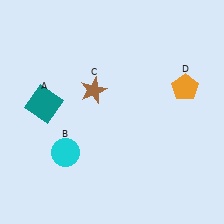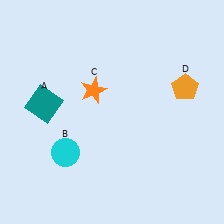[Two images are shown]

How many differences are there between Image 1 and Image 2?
There is 1 difference between the two images.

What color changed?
The star (C) changed from brown in Image 1 to orange in Image 2.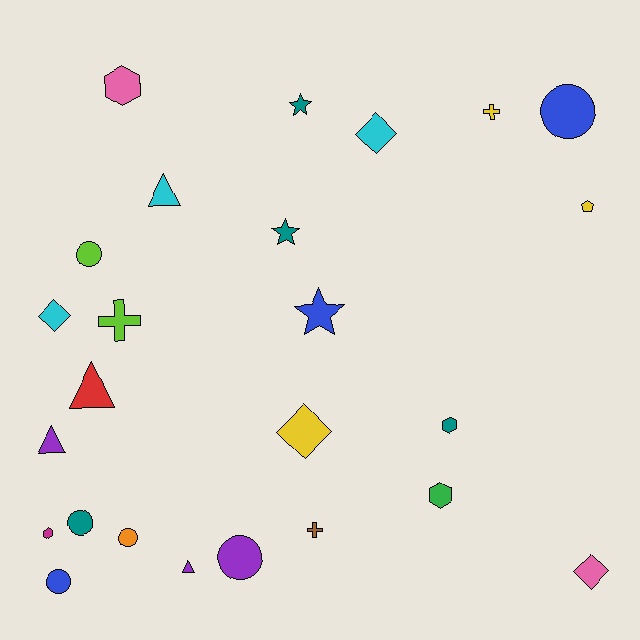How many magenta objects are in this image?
There is 1 magenta object.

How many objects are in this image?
There are 25 objects.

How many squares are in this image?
There are no squares.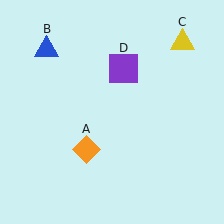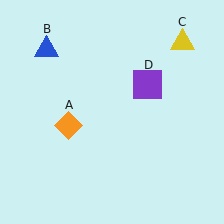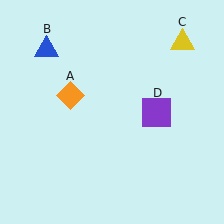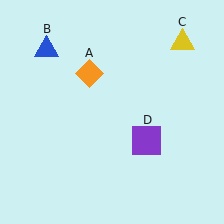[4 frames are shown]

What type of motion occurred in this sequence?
The orange diamond (object A), purple square (object D) rotated clockwise around the center of the scene.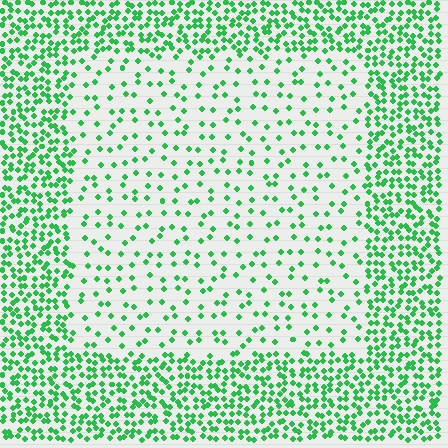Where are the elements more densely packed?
The elements are more densely packed outside the rectangle boundary.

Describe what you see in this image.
The image contains small green elements arranged at two different densities. A rectangle-shaped region is visible where the elements are less densely packed than the surrounding area.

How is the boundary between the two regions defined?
The boundary is defined by a change in element density (approximately 2.9x ratio). All elements are the same color, size, and shape.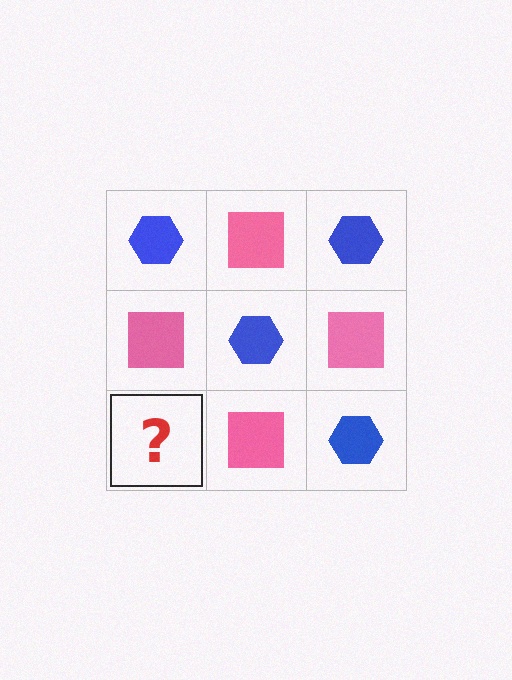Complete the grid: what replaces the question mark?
The question mark should be replaced with a blue hexagon.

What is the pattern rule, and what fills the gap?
The rule is that it alternates blue hexagon and pink square in a checkerboard pattern. The gap should be filled with a blue hexagon.